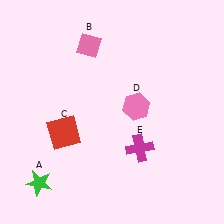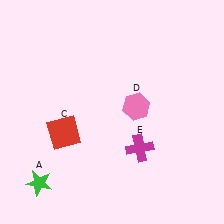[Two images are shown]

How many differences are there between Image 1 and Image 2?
There is 1 difference between the two images.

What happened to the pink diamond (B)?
The pink diamond (B) was removed in Image 2. It was in the top-left area of Image 1.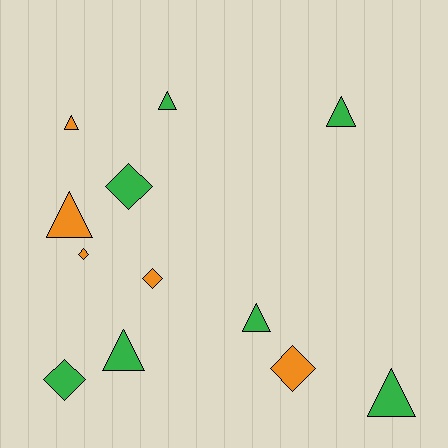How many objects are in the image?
There are 12 objects.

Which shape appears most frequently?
Triangle, with 7 objects.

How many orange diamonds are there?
There are 3 orange diamonds.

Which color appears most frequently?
Green, with 7 objects.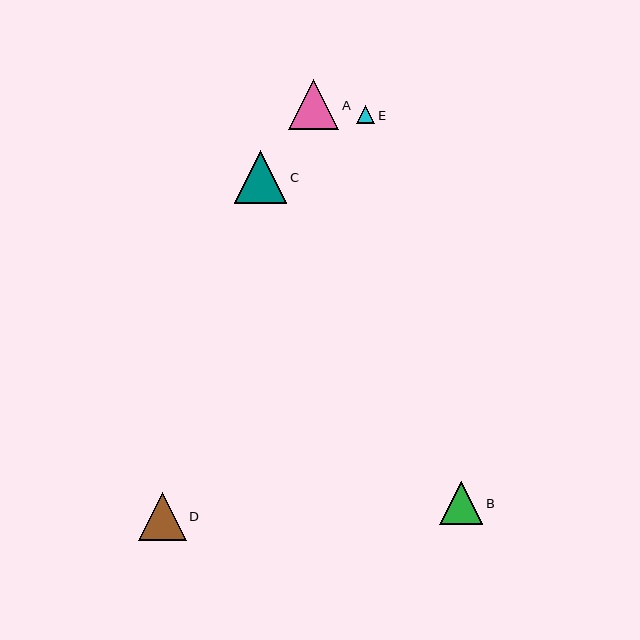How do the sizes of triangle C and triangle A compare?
Triangle C and triangle A are approximately the same size.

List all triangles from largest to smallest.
From largest to smallest: C, A, D, B, E.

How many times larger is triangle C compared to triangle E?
Triangle C is approximately 2.9 times the size of triangle E.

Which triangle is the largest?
Triangle C is the largest with a size of approximately 52 pixels.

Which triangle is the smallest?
Triangle E is the smallest with a size of approximately 18 pixels.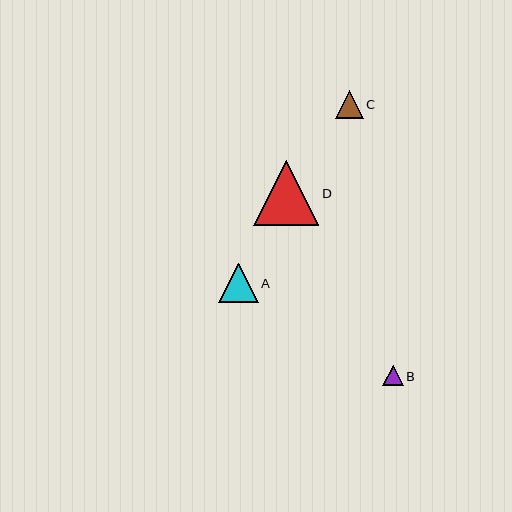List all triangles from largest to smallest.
From largest to smallest: D, A, C, B.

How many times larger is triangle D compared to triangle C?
Triangle D is approximately 2.3 times the size of triangle C.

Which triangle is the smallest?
Triangle B is the smallest with a size of approximately 21 pixels.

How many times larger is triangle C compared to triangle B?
Triangle C is approximately 1.3 times the size of triangle B.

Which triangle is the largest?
Triangle D is the largest with a size of approximately 65 pixels.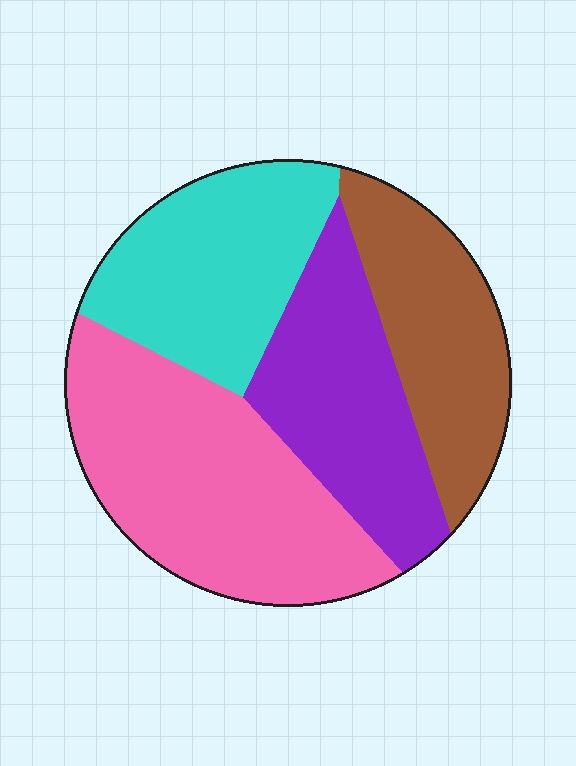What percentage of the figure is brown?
Brown covers roughly 20% of the figure.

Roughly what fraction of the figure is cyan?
Cyan takes up less than a quarter of the figure.